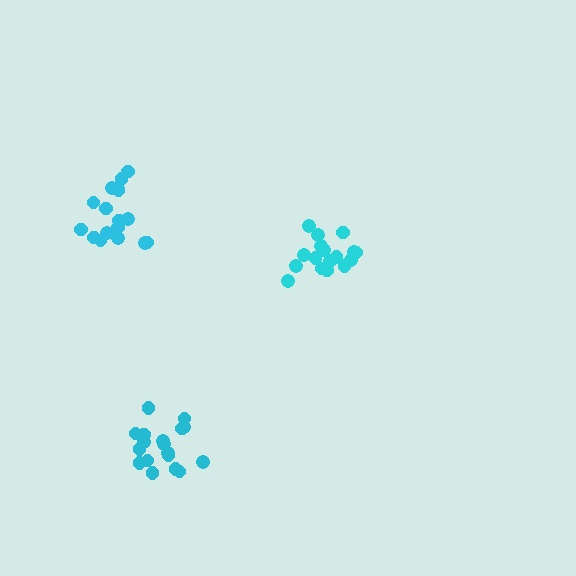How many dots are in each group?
Group 1: 18 dots, Group 2: 17 dots, Group 3: 16 dots (51 total).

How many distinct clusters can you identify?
There are 3 distinct clusters.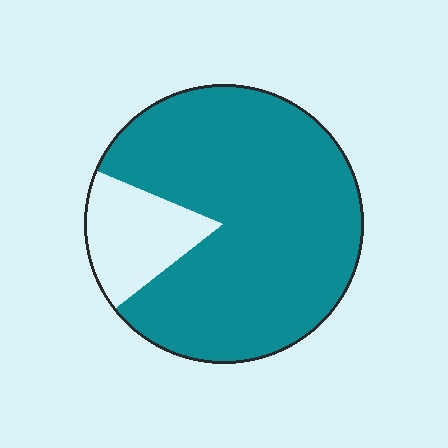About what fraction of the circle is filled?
About five sixths (5/6).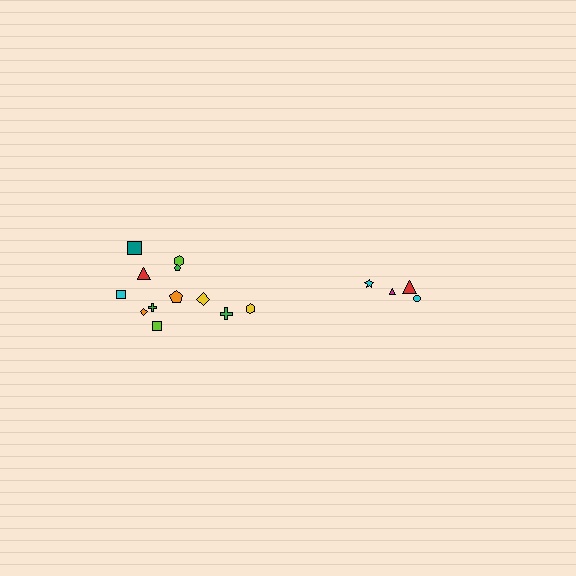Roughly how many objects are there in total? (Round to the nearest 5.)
Roughly 15 objects in total.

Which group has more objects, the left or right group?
The left group.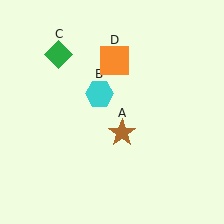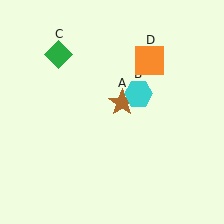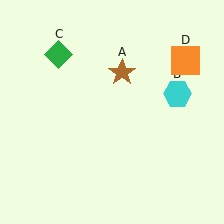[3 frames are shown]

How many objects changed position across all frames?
3 objects changed position: brown star (object A), cyan hexagon (object B), orange square (object D).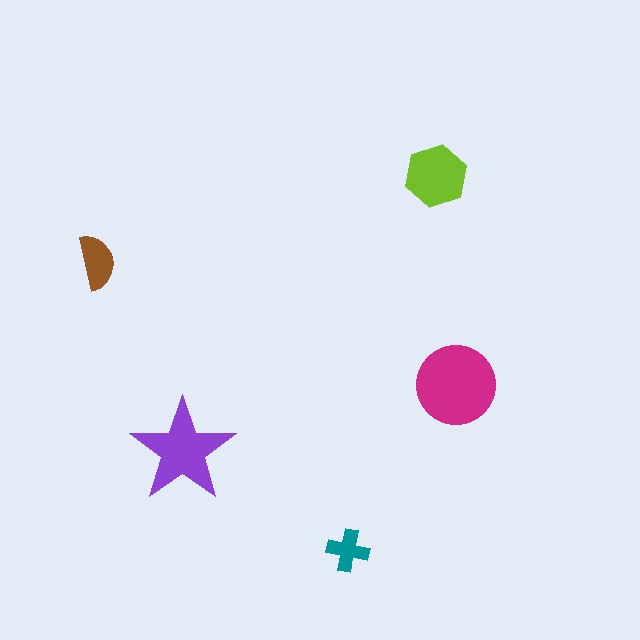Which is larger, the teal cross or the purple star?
The purple star.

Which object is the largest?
The magenta circle.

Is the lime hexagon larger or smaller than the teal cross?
Larger.